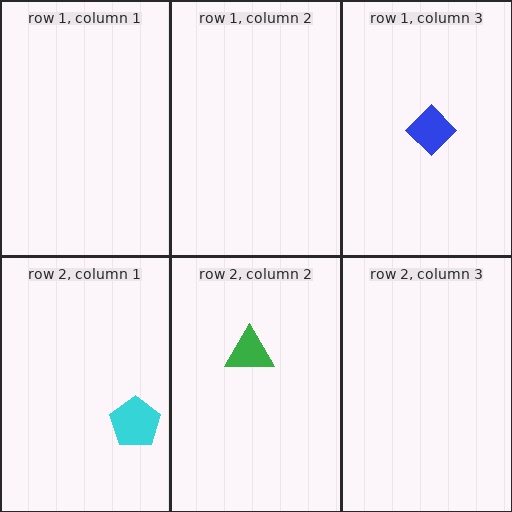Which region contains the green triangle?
The row 2, column 2 region.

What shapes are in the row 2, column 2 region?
The green triangle.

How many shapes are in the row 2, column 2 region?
1.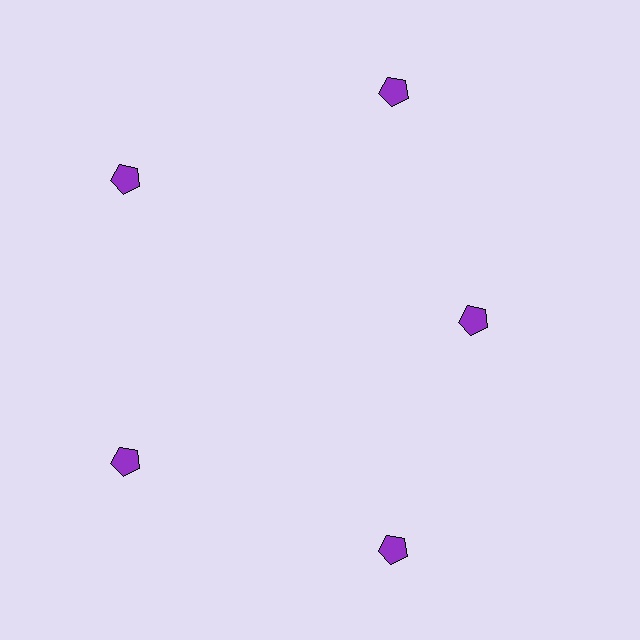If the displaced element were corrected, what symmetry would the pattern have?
It would have 5-fold rotational symmetry — the pattern would map onto itself every 72 degrees.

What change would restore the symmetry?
The symmetry would be restored by moving it outward, back onto the ring so that all 5 pentagons sit at equal angles and equal distance from the center.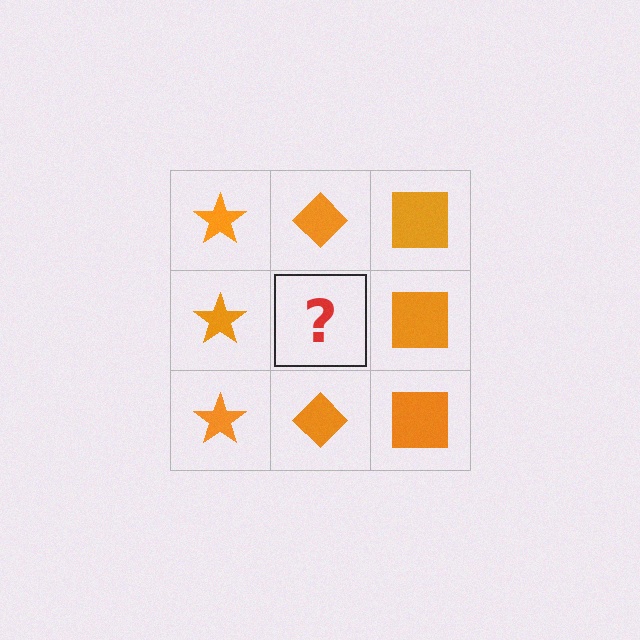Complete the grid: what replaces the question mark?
The question mark should be replaced with an orange diamond.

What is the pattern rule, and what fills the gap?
The rule is that each column has a consistent shape. The gap should be filled with an orange diamond.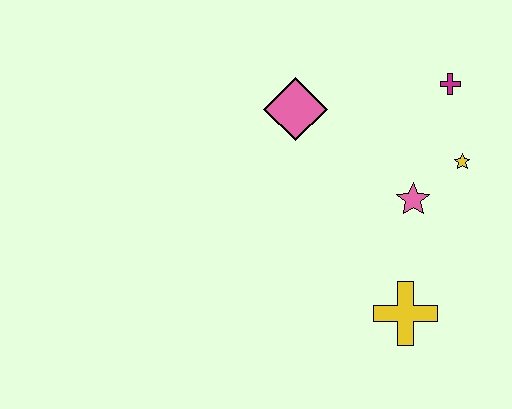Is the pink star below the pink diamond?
Yes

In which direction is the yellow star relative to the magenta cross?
The yellow star is below the magenta cross.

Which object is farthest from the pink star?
The pink diamond is farthest from the pink star.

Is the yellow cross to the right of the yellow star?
No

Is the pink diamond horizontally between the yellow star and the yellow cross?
No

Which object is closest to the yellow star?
The pink star is closest to the yellow star.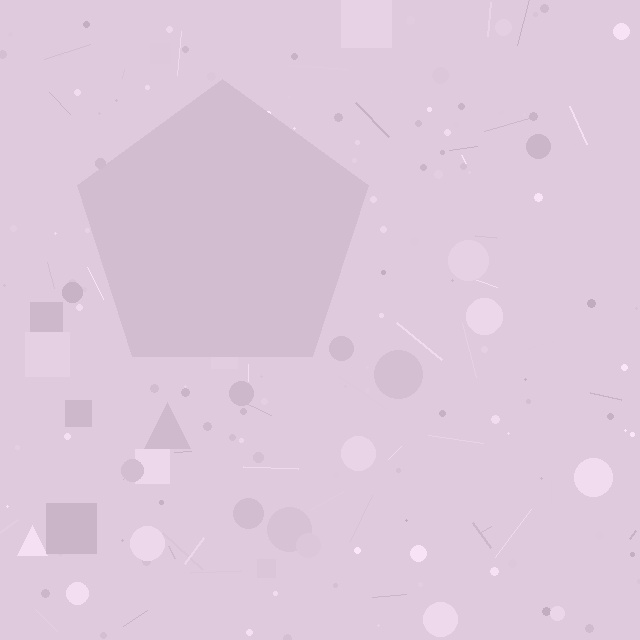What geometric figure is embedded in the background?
A pentagon is embedded in the background.